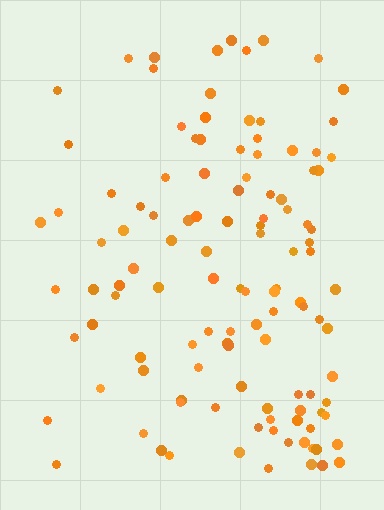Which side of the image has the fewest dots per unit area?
The left.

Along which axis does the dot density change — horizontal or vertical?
Horizontal.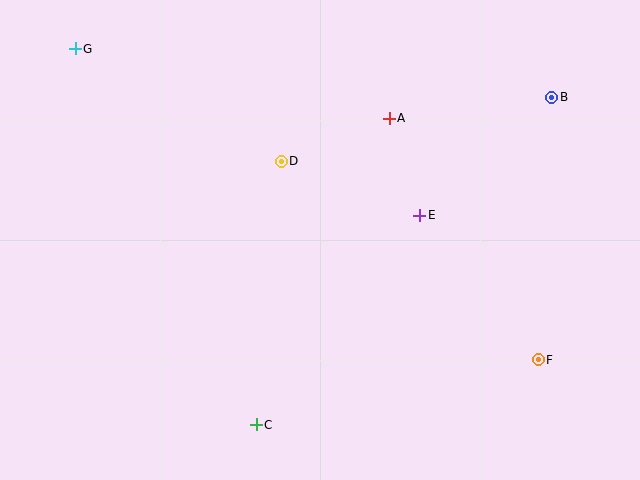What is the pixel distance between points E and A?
The distance between E and A is 101 pixels.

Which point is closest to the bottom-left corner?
Point C is closest to the bottom-left corner.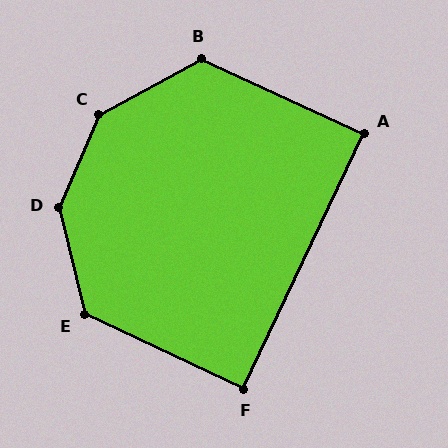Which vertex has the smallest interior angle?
A, at approximately 89 degrees.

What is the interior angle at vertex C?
Approximately 142 degrees (obtuse).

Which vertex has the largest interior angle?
D, at approximately 143 degrees.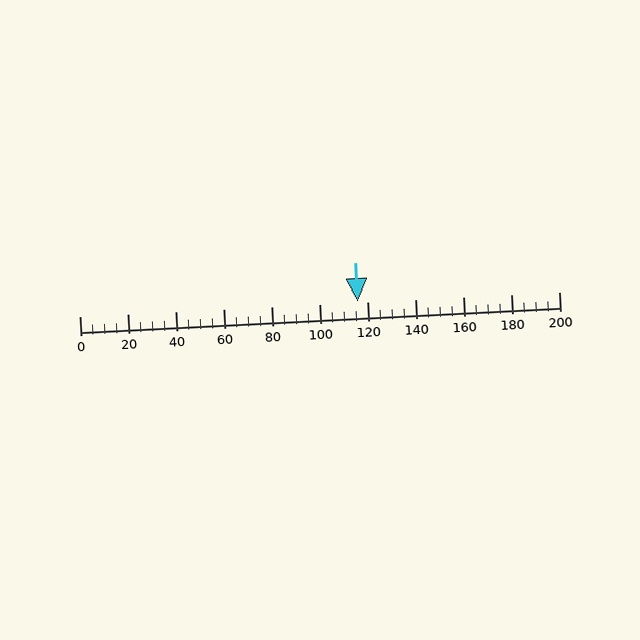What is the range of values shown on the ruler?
The ruler shows values from 0 to 200.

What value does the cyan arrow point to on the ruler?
The cyan arrow points to approximately 116.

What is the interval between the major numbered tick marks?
The major tick marks are spaced 20 units apart.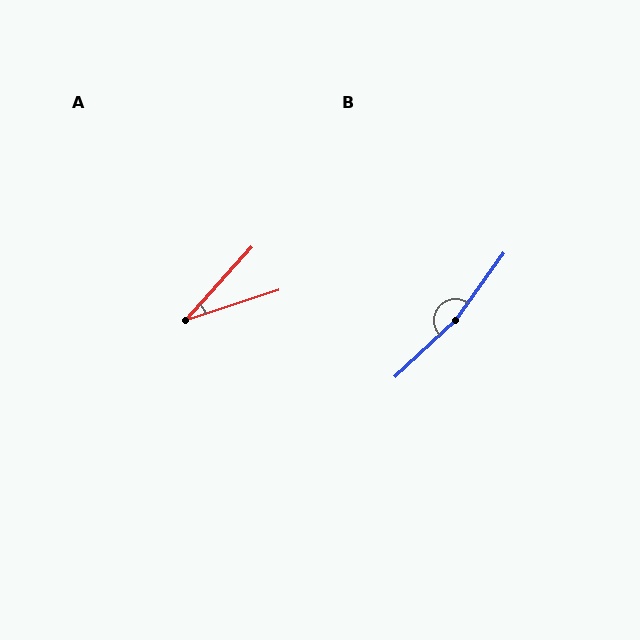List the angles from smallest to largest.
A (30°), B (169°).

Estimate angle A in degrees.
Approximately 30 degrees.